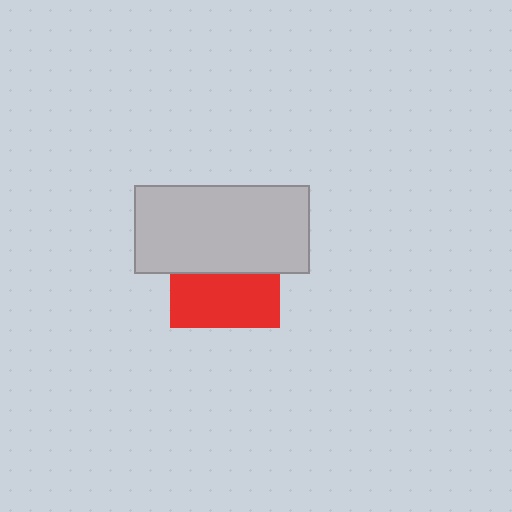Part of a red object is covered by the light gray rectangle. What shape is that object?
It is a square.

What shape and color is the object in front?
The object in front is a light gray rectangle.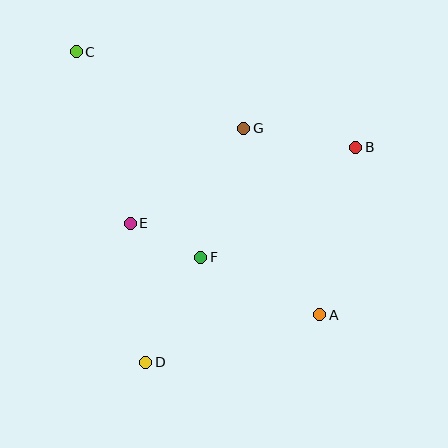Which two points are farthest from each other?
Points A and C are farthest from each other.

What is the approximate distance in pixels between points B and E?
The distance between B and E is approximately 238 pixels.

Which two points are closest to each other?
Points E and F are closest to each other.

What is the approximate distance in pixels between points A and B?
The distance between A and B is approximately 171 pixels.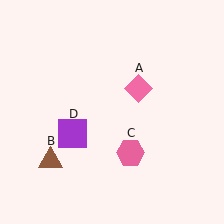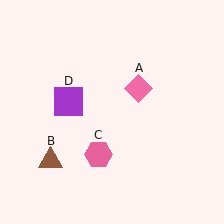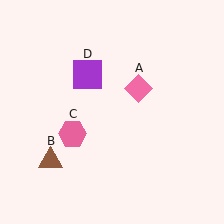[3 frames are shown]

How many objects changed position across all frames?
2 objects changed position: pink hexagon (object C), purple square (object D).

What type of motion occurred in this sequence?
The pink hexagon (object C), purple square (object D) rotated clockwise around the center of the scene.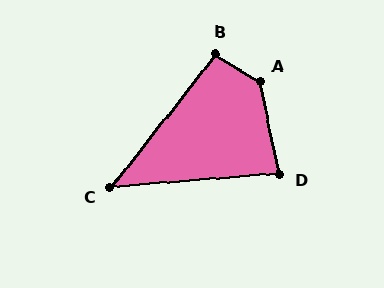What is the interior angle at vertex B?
Approximately 97 degrees (obtuse).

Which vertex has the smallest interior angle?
C, at approximately 47 degrees.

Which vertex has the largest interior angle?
A, at approximately 133 degrees.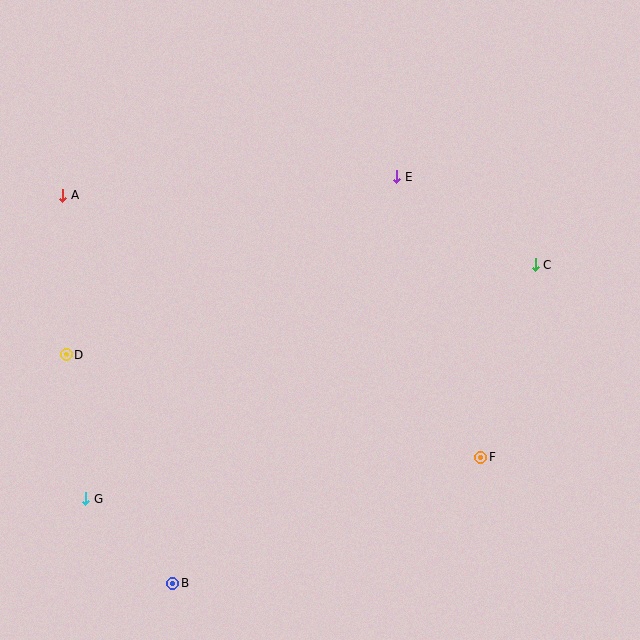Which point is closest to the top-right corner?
Point C is closest to the top-right corner.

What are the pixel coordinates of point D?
Point D is at (66, 355).